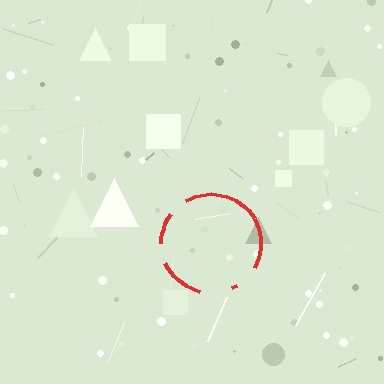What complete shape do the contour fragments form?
The contour fragments form a circle.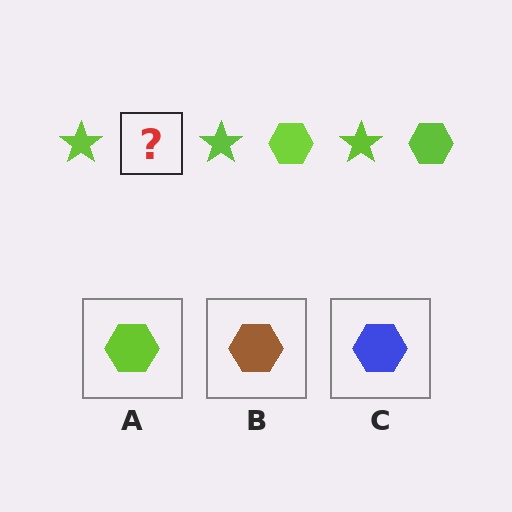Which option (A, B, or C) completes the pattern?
A.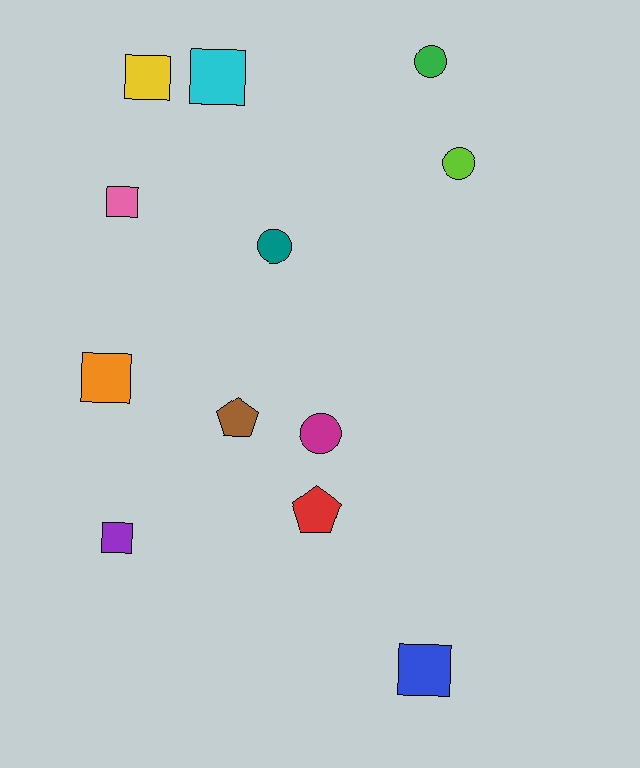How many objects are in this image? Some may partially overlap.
There are 12 objects.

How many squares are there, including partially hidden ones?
There are 6 squares.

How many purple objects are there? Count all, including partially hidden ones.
There is 1 purple object.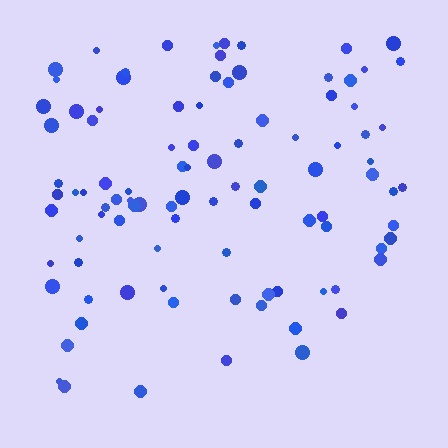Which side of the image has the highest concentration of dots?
The top.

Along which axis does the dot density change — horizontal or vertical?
Vertical.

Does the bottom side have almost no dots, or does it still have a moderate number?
Still a moderate number, just noticeably fewer than the top.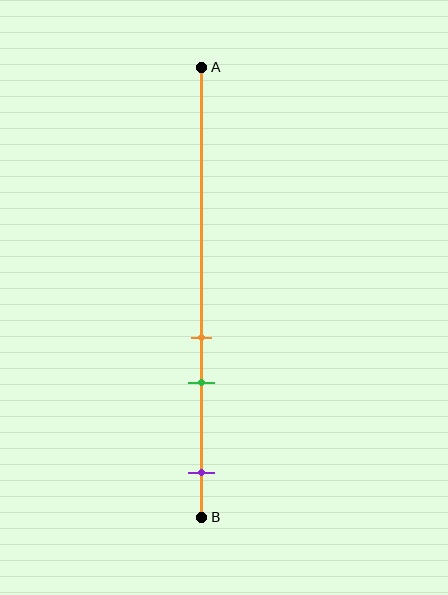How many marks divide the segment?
There are 3 marks dividing the segment.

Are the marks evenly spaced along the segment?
No, the marks are not evenly spaced.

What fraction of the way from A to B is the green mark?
The green mark is approximately 70% (0.7) of the way from A to B.